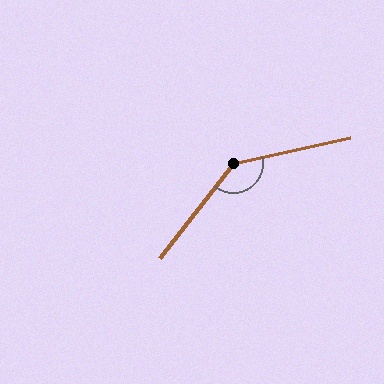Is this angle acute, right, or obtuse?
It is obtuse.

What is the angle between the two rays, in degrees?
Approximately 141 degrees.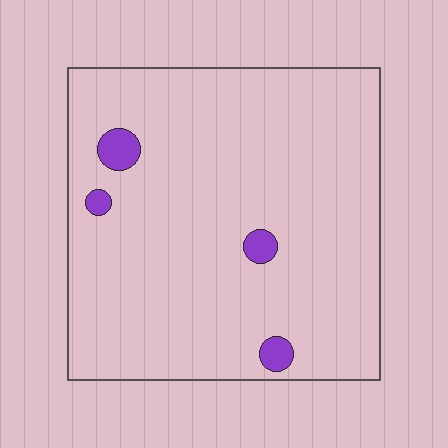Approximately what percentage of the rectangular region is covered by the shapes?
Approximately 5%.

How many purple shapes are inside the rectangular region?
4.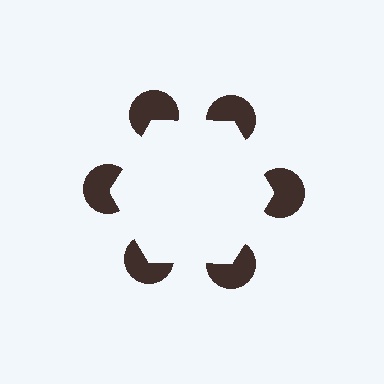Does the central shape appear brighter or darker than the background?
It typically appears slightly brighter than the background, even though no actual brightness change is drawn.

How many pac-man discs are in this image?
There are 6 — one at each vertex of the illusory hexagon.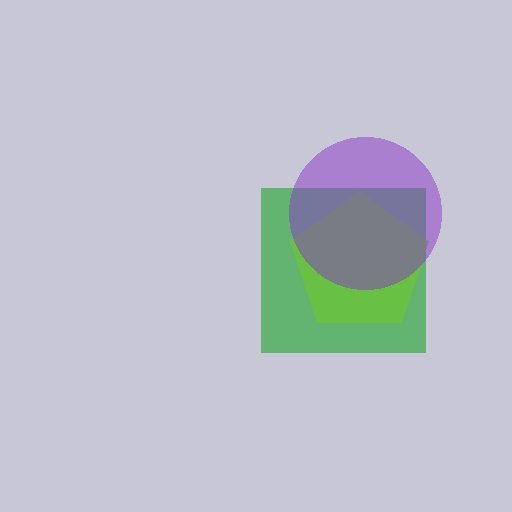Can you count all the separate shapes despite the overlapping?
Yes, there are 3 separate shapes.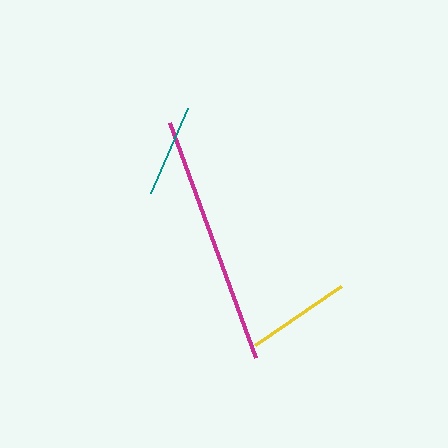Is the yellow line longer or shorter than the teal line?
The yellow line is longer than the teal line.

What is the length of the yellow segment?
The yellow segment is approximately 104 pixels long.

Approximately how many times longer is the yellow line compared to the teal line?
The yellow line is approximately 1.1 times the length of the teal line.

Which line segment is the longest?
The magenta line is the longest at approximately 250 pixels.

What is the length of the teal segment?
The teal segment is approximately 92 pixels long.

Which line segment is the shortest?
The teal line is the shortest at approximately 92 pixels.